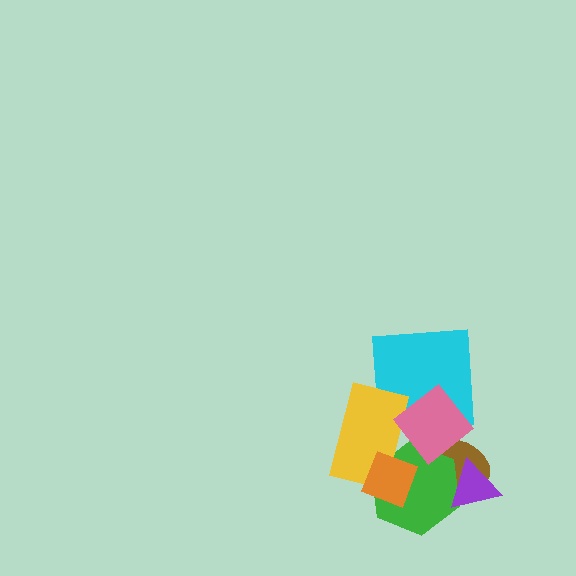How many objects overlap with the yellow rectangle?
5 objects overlap with the yellow rectangle.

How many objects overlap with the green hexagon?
5 objects overlap with the green hexagon.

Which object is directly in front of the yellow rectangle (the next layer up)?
The orange diamond is directly in front of the yellow rectangle.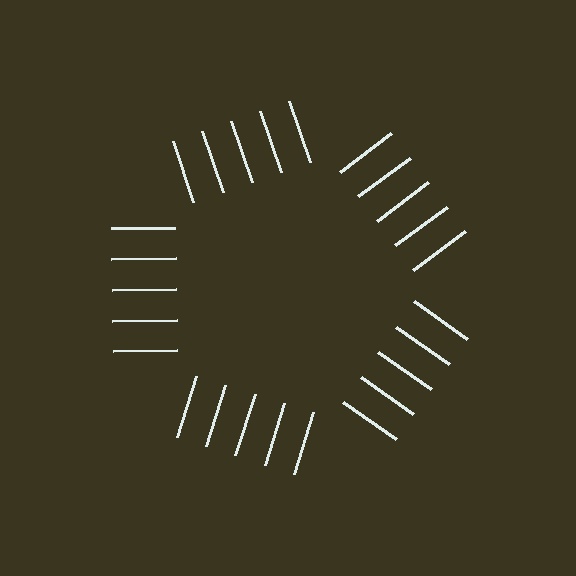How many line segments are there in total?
25 — 5 along each of the 5 edges.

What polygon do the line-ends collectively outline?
An illusory pentagon — the line segments terminate on its edges but no continuous stroke is drawn.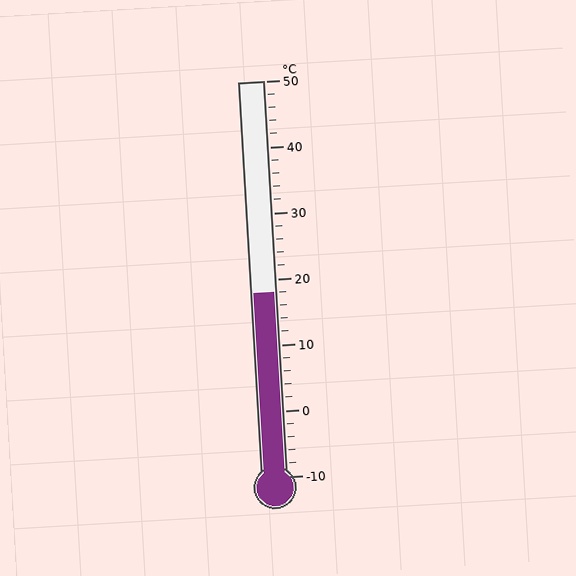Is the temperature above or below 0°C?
The temperature is above 0°C.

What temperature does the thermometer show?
The thermometer shows approximately 18°C.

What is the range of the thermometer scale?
The thermometer scale ranges from -10°C to 50°C.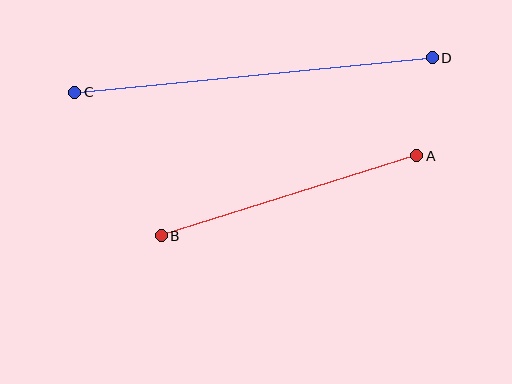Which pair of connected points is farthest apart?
Points C and D are farthest apart.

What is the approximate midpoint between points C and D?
The midpoint is at approximately (253, 75) pixels.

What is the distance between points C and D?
The distance is approximately 359 pixels.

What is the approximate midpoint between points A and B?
The midpoint is at approximately (289, 196) pixels.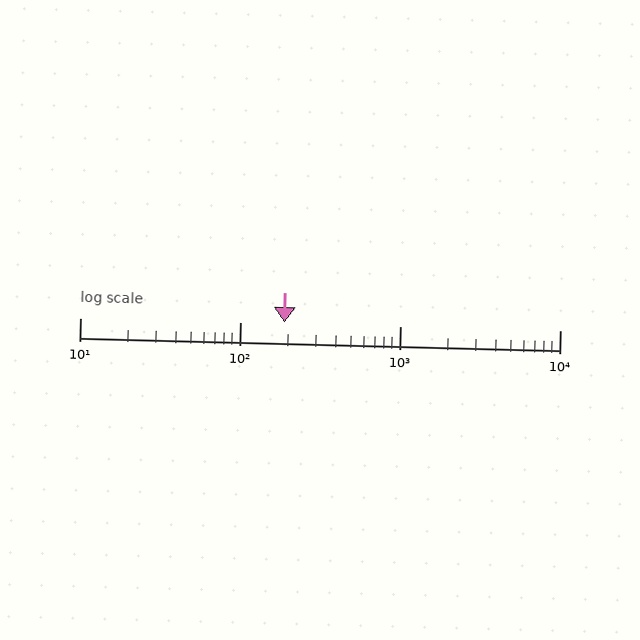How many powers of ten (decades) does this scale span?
The scale spans 3 decades, from 10 to 10000.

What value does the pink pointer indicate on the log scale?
The pointer indicates approximately 190.